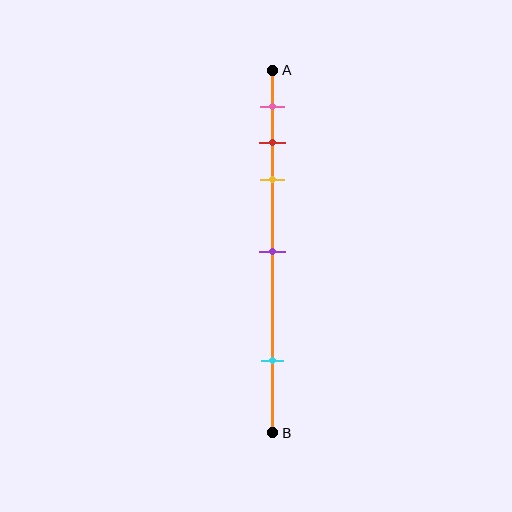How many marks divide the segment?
There are 5 marks dividing the segment.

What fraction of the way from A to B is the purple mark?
The purple mark is approximately 50% (0.5) of the way from A to B.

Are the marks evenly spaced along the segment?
No, the marks are not evenly spaced.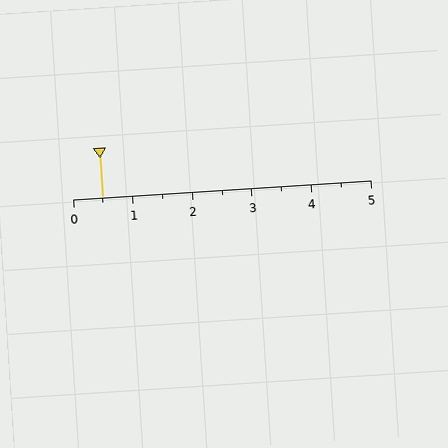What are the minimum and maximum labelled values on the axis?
The axis runs from 0 to 5.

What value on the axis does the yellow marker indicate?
The marker indicates approximately 0.5.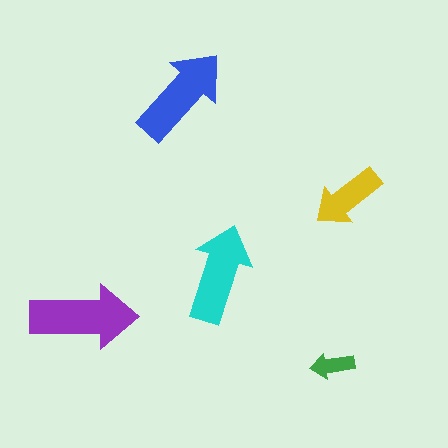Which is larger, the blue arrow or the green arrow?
The blue one.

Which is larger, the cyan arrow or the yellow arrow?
The cyan one.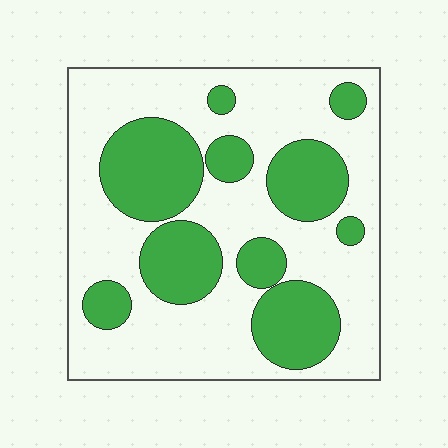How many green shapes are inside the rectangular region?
10.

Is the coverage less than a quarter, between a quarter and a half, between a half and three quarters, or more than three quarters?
Between a quarter and a half.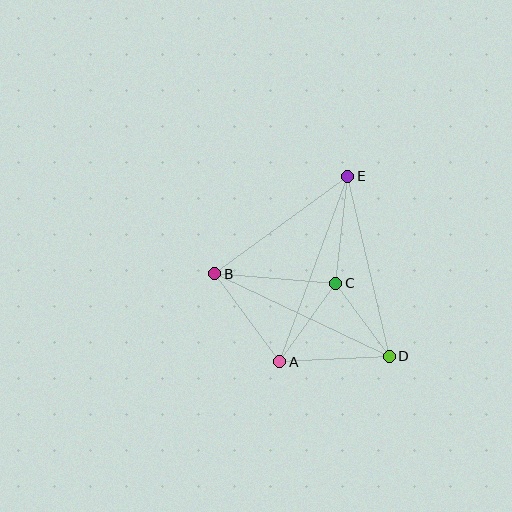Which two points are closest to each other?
Points C and D are closest to each other.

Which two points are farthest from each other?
Points A and E are farthest from each other.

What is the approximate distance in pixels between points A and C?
The distance between A and C is approximately 96 pixels.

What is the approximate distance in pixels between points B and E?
The distance between B and E is approximately 165 pixels.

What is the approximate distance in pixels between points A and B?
The distance between A and B is approximately 110 pixels.